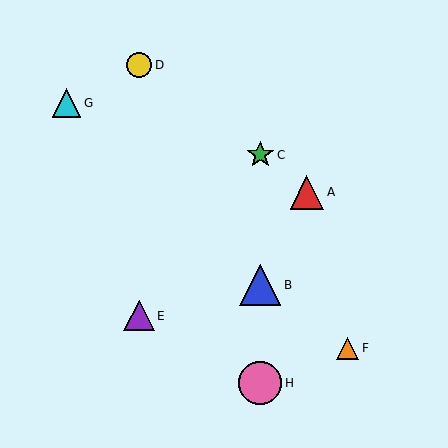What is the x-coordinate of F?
Object F is at x≈348.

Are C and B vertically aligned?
Yes, both are at x≈260.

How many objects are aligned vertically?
3 objects (B, C, H) are aligned vertically.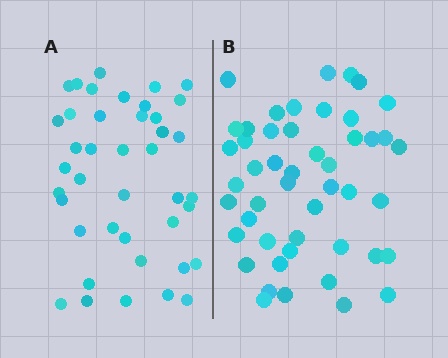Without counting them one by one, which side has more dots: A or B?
Region B (the right region) has more dots.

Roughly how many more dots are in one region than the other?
Region B has roughly 8 or so more dots than region A.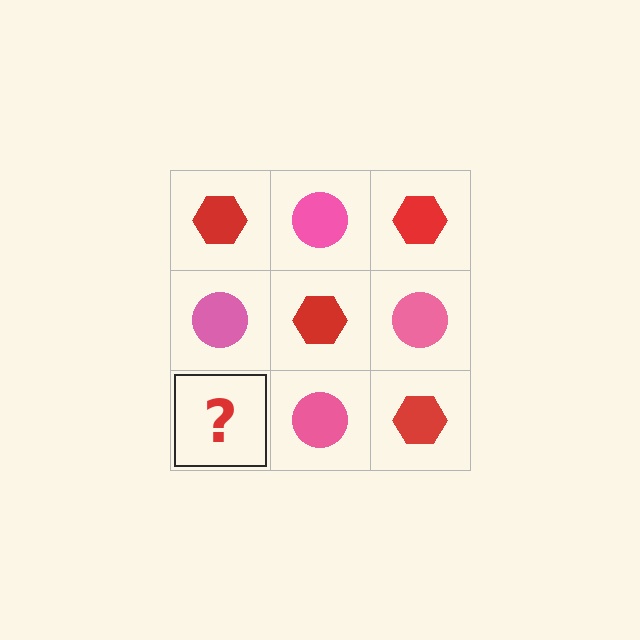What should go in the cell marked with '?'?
The missing cell should contain a red hexagon.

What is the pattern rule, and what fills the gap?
The rule is that it alternates red hexagon and pink circle in a checkerboard pattern. The gap should be filled with a red hexagon.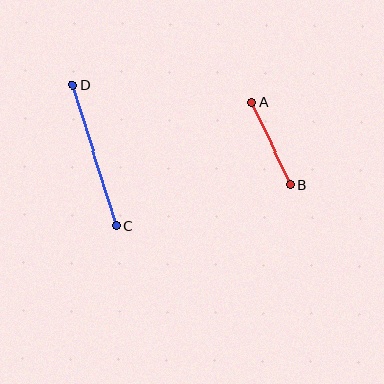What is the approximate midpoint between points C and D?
The midpoint is at approximately (94, 155) pixels.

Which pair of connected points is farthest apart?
Points C and D are farthest apart.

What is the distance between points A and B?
The distance is approximately 92 pixels.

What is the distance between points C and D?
The distance is approximately 147 pixels.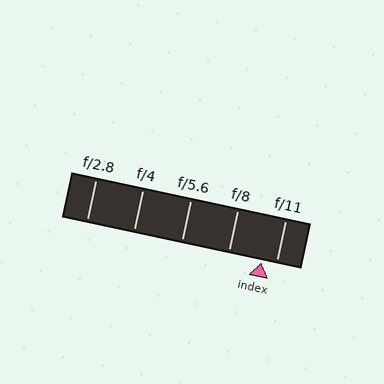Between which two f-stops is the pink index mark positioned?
The index mark is between f/8 and f/11.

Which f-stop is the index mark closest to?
The index mark is closest to f/11.